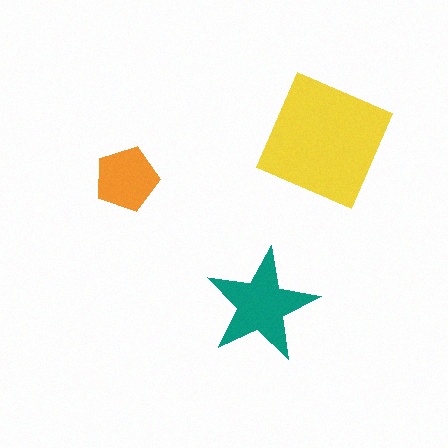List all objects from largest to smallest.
The yellow square, the teal star, the orange pentagon.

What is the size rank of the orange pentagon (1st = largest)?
3rd.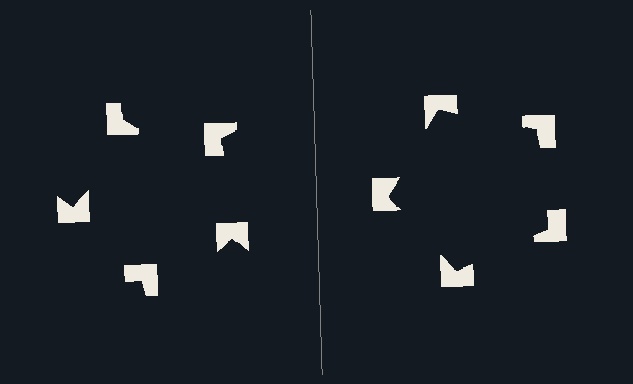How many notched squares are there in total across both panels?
10 — 5 on each side.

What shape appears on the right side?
An illusory pentagon.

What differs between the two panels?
The notched squares are positioned identically on both sides; only the wedge orientations differ. On the right they align to a pentagon; on the left they are misaligned.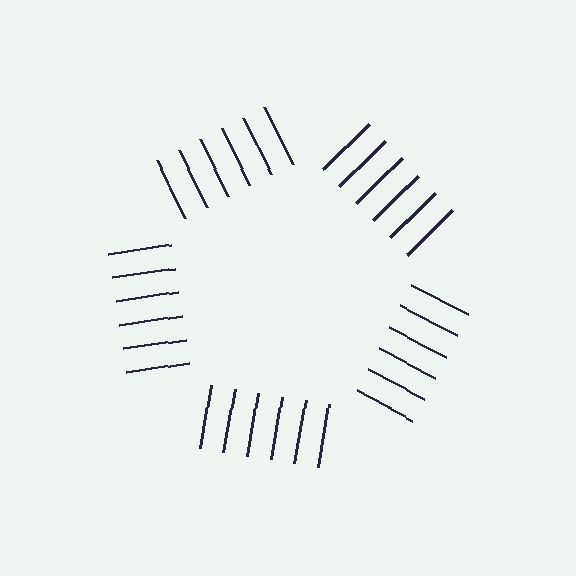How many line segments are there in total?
30 — 6 along each of the 5 edges.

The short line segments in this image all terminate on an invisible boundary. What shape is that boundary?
An illusory pentagon — the line segments terminate on its edges but no continuous stroke is drawn.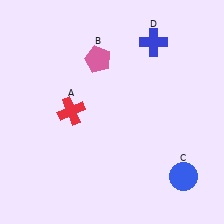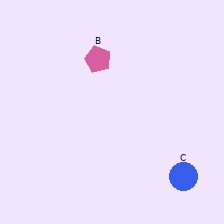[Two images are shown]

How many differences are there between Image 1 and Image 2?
There are 2 differences between the two images.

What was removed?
The red cross (A), the blue cross (D) were removed in Image 2.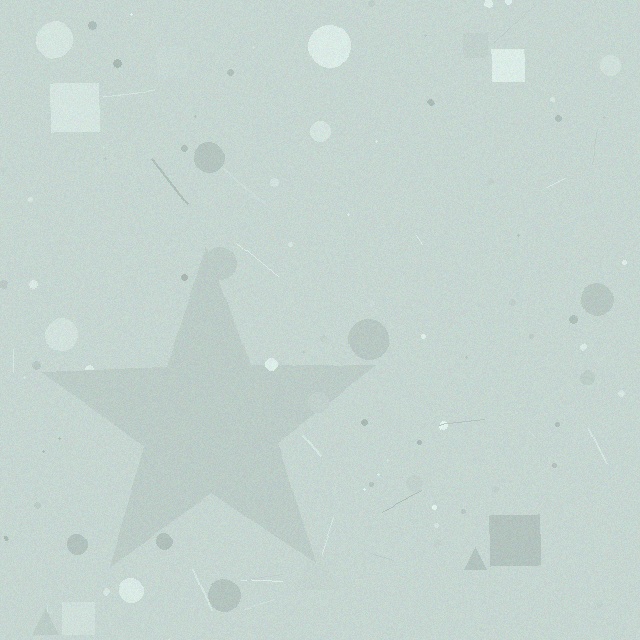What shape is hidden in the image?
A star is hidden in the image.